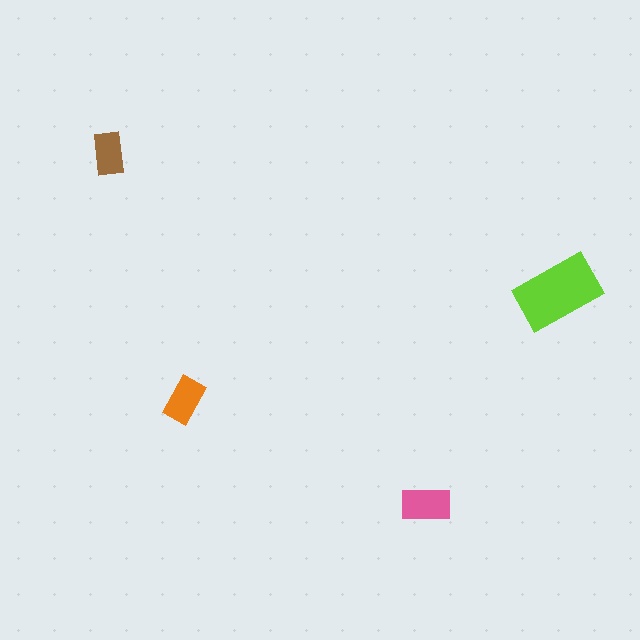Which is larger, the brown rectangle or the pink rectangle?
The pink one.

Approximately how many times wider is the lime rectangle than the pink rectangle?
About 1.5 times wider.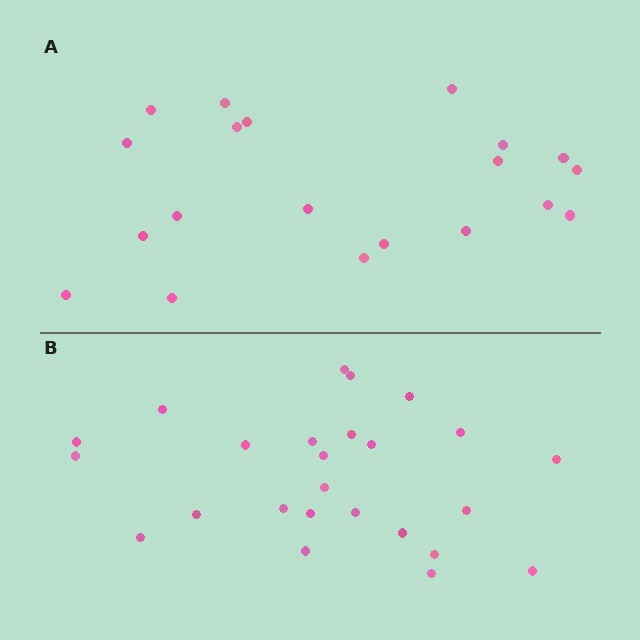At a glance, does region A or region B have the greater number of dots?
Region B (the bottom region) has more dots.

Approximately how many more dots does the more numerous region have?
Region B has about 5 more dots than region A.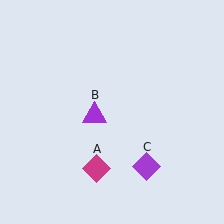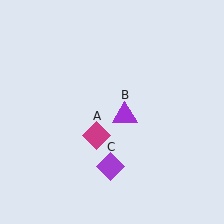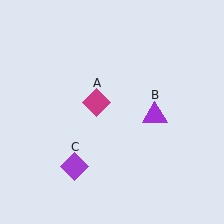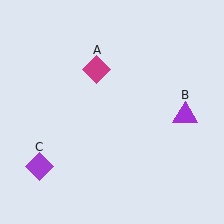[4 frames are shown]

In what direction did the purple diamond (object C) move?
The purple diamond (object C) moved left.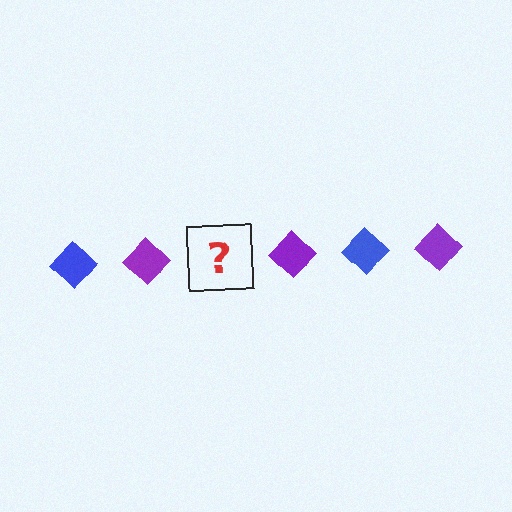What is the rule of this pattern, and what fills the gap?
The rule is that the pattern cycles through blue, purple diamonds. The gap should be filled with a blue diamond.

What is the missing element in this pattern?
The missing element is a blue diamond.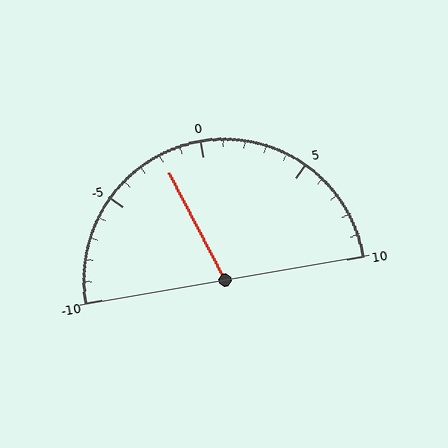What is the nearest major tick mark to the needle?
The nearest major tick mark is 0.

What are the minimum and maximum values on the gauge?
The gauge ranges from -10 to 10.